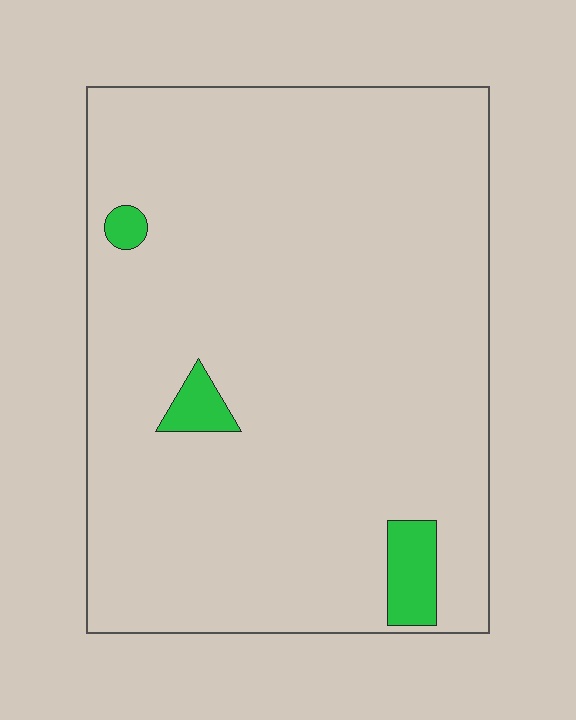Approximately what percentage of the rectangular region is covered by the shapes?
Approximately 5%.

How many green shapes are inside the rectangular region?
3.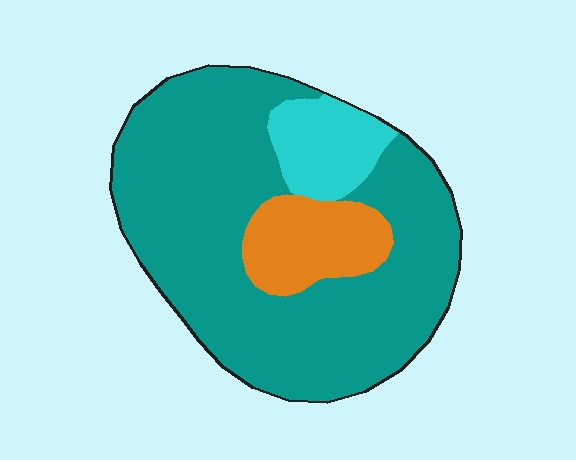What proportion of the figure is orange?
Orange covers roughly 15% of the figure.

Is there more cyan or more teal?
Teal.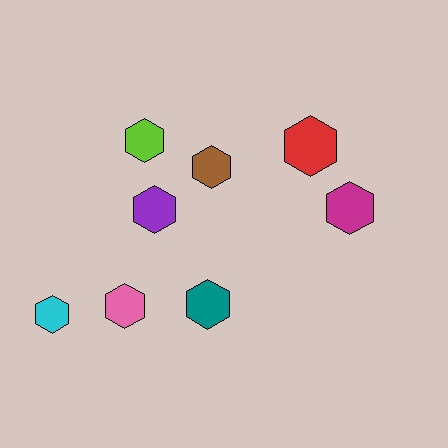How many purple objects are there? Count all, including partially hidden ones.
There is 1 purple object.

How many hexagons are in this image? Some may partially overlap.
There are 8 hexagons.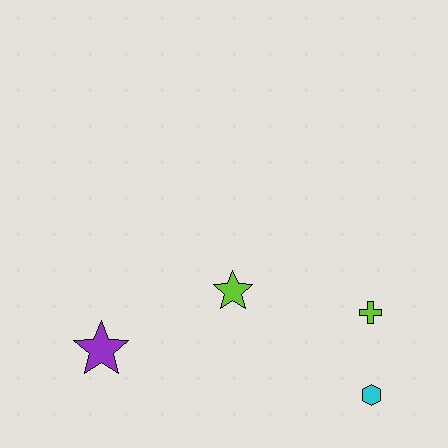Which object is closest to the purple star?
The lime star is closest to the purple star.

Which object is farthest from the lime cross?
The purple star is farthest from the lime cross.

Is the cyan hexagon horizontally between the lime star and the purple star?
No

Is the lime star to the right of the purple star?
Yes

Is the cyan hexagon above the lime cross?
No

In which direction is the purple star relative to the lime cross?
The purple star is to the left of the lime cross.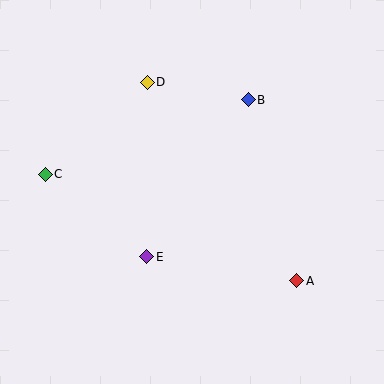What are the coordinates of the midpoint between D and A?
The midpoint between D and A is at (222, 182).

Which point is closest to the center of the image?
Point E at (147, 257) is closest to the center.